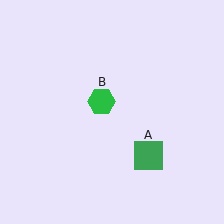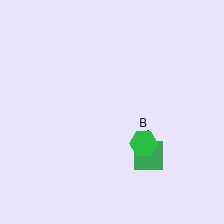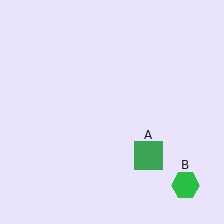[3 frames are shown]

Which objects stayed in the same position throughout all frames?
Green square (object A) remained stationary.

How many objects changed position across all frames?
1 object changed position: green hexagon (object B).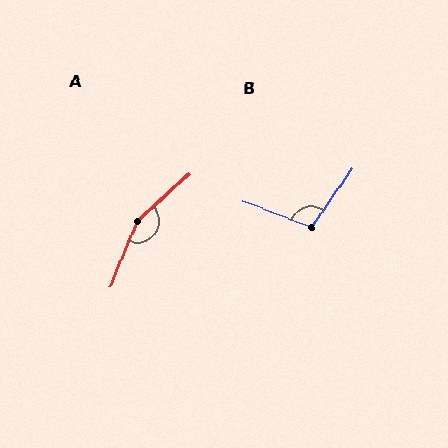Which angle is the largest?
A, at approximately 155 degrees.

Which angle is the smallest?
B, at approximately 104 degrees.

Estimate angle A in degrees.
Approximately 155 degrees.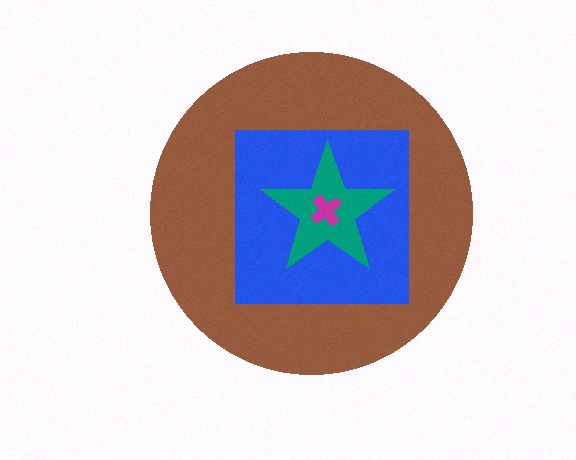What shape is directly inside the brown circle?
The blue square.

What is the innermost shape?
The magenta cross.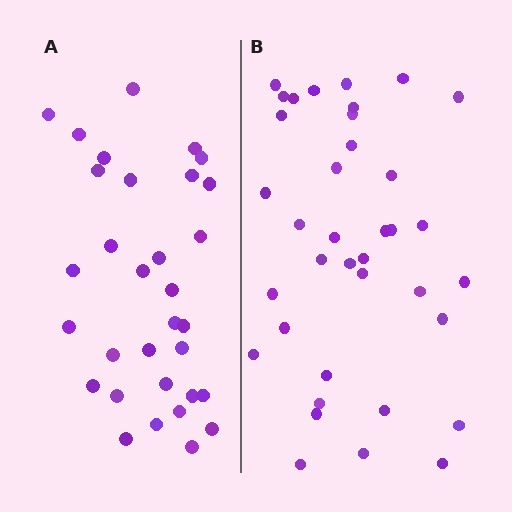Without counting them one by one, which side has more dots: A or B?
Region B (the right region) has more dots.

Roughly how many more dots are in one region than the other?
Region B has about 5 more dots than region A.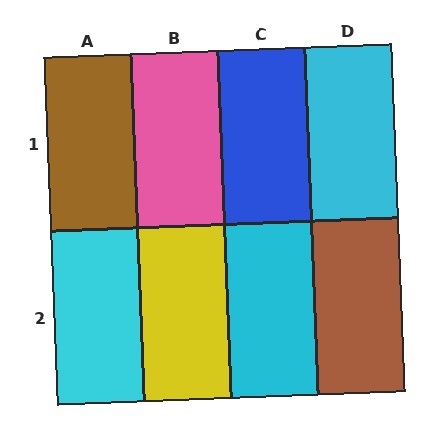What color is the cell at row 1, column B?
Pink.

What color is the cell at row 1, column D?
Cyan.